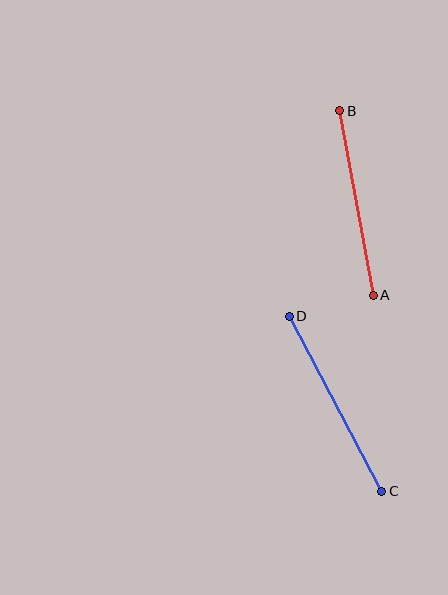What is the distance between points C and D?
The distance is approximately 198 pixels.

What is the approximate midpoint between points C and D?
The midpoint is at approximately (335, 404) pixels.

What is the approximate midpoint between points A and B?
The midpoint is at approximately (357, 203) pixels.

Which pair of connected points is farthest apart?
Points C and D are farthest apart.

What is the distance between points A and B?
The distance is approximately 187 pixels.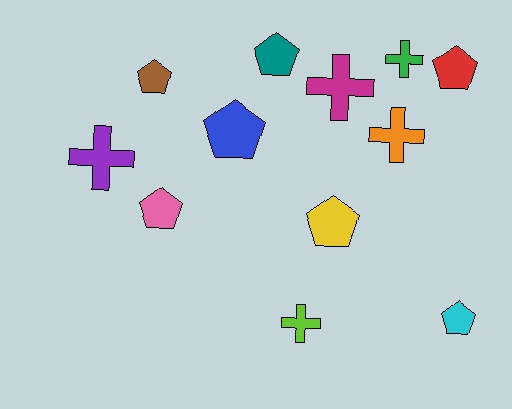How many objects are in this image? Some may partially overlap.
There are 12 objects.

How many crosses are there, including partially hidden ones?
There are 5 crosses.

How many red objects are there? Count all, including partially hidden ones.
There is 1 red object.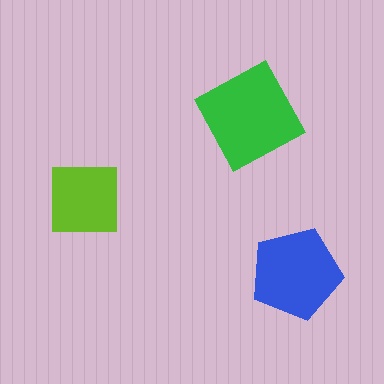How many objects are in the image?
There are 3 objects in the image.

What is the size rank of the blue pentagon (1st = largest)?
2nd.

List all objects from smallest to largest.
The lime square, the blue pentagon, the green diamond.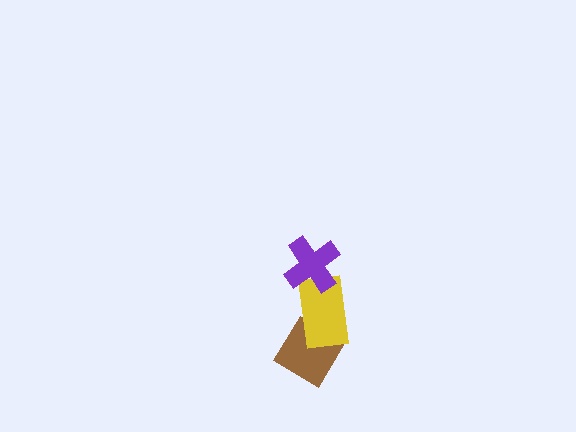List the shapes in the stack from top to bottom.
From top to bottom: the purple cross, the yellow rectangle, the brown diamond.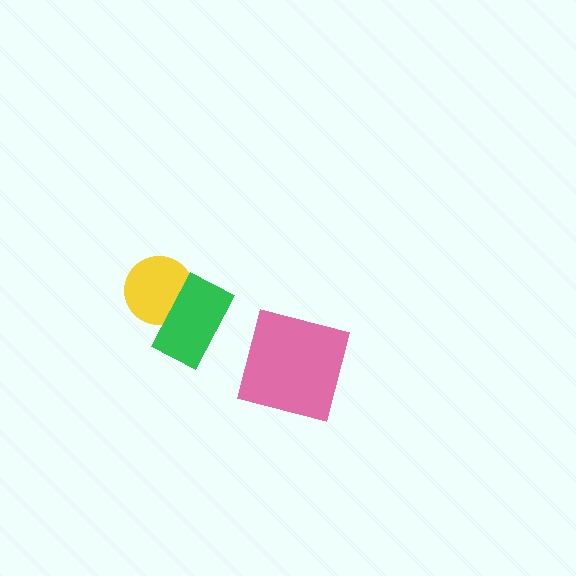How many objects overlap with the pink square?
0 objects overlap with the pink square.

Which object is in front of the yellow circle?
The green rectangle is in front of the yellow circle.